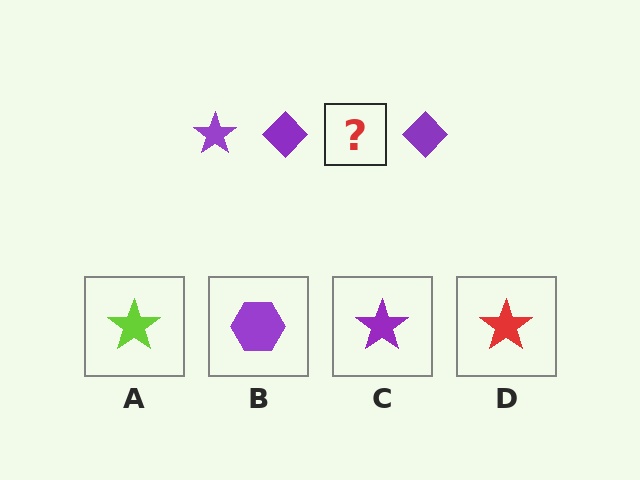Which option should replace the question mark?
Option C.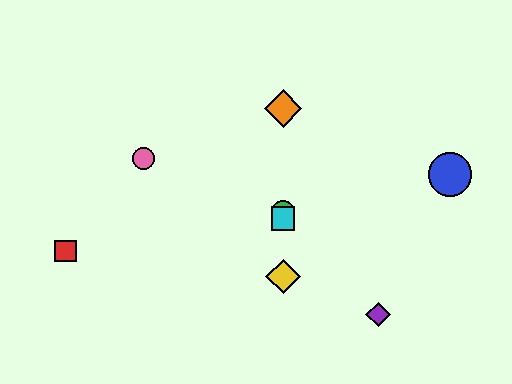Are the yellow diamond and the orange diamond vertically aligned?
Yes, both are at x≈283.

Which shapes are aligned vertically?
The green circle, the yellow diamond, the orange diamond, the cyan square are aligned vertically.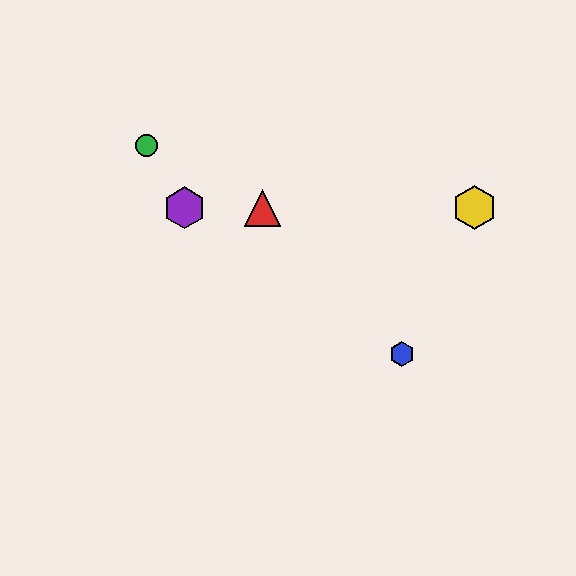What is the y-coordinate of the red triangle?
The red triangle is at y≈208.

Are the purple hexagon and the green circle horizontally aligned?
No, the purple hexagon is at y≈208 and the green circle is at y≈145.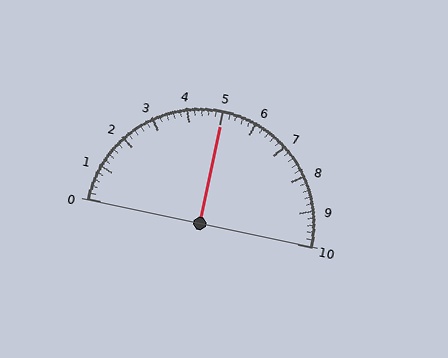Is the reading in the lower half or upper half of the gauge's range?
The reading is in the upper half of the range (0 to 10).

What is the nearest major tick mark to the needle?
The nearest major tick mark is 5.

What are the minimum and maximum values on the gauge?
The gauge ranges from 0 to 10.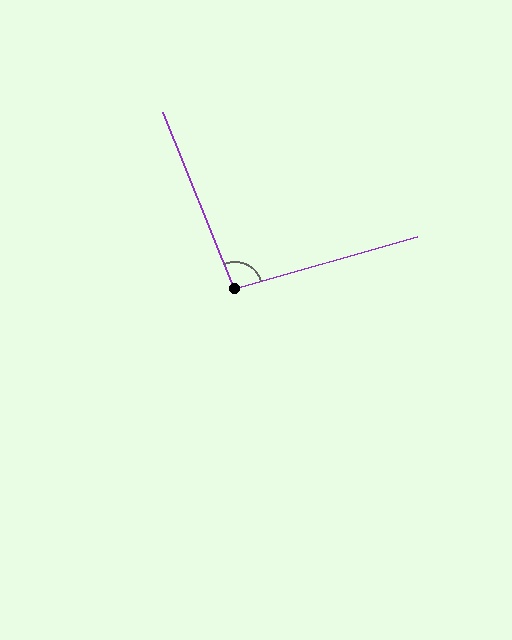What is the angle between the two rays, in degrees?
Approximately 96 degrees.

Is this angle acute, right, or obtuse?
It is obtuse.